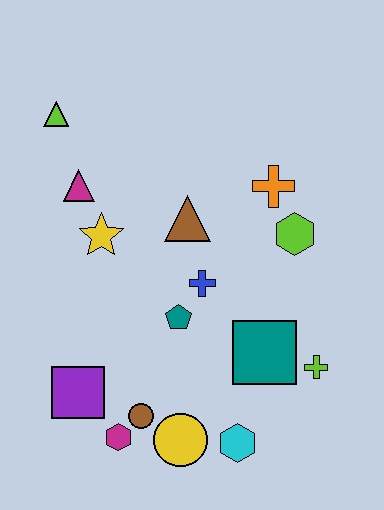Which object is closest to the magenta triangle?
The yellow star is closest to the magenta triangle.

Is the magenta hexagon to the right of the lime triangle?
Yes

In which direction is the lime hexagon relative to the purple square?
The lime hexagon is to the right of the purple square.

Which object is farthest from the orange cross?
The magenta hexagon is farthest from the orange cross.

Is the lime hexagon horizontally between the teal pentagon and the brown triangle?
No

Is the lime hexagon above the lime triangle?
No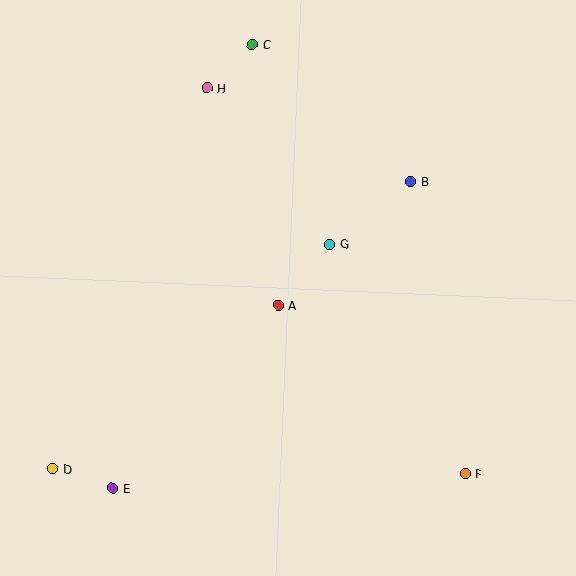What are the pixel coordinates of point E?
Point E is at (113, 488).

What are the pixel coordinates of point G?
Point G is at (330, 244).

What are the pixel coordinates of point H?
Point H is at (207, 88).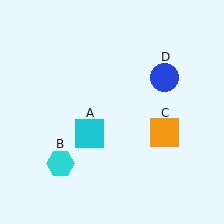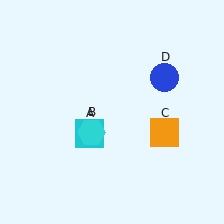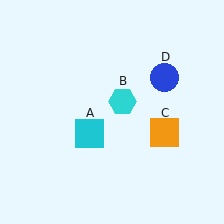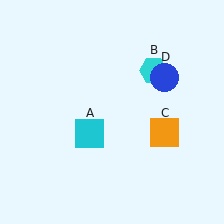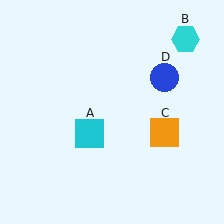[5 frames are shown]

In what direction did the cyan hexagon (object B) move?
The cyan hexagon (object B) moved up and to the right.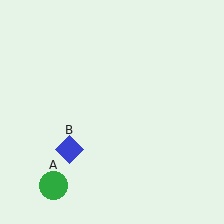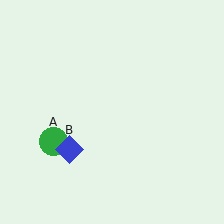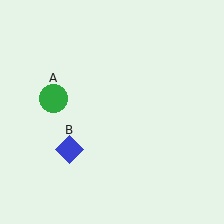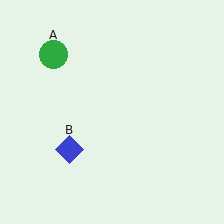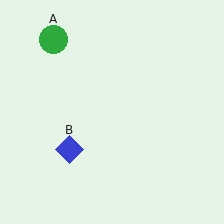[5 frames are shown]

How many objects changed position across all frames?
1 object changed position: green circle (object A).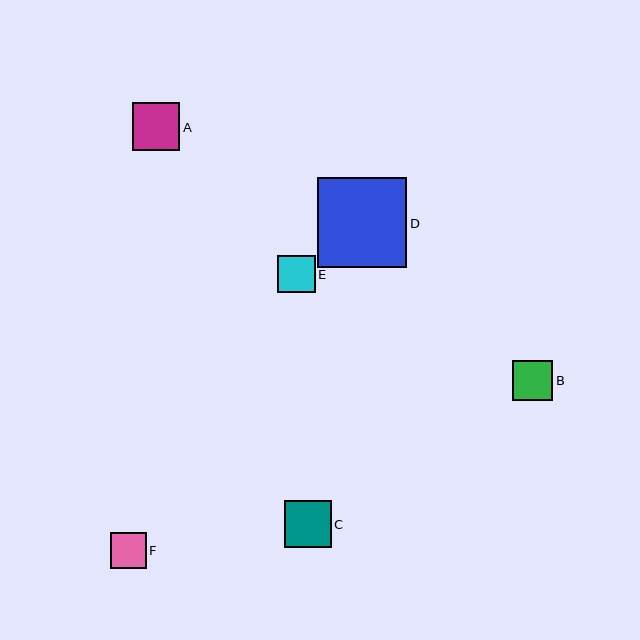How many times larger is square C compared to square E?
Square C is approximately 1.3 times the size of square E.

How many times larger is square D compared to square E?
Square D is approximately 2.4 times the size of square E.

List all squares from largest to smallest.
From largest to smallest: D, A, C, B, E, F.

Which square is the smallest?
Square F is the smallest with a size of approximately 36 pixels.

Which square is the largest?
Square D is the largest with a size of approximately 89 pixels.